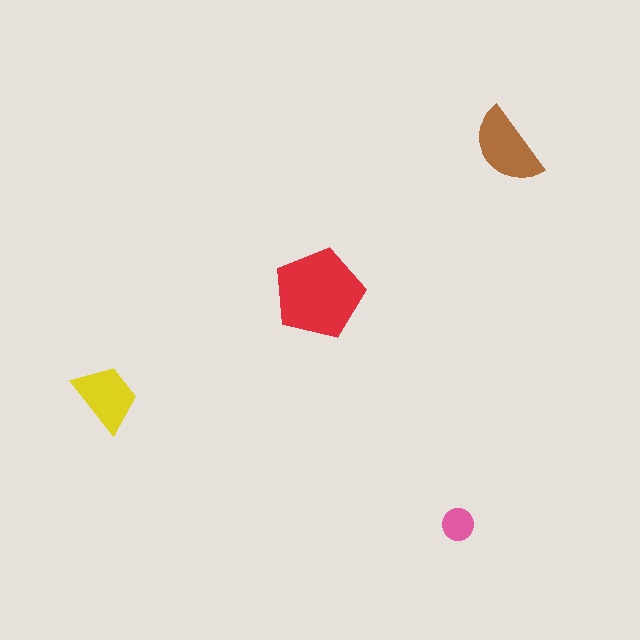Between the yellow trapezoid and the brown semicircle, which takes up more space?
The brown semicircle.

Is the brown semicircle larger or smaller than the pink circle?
Larger.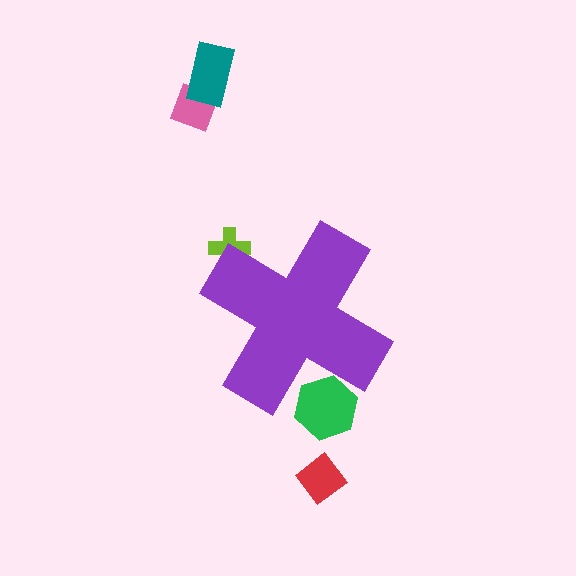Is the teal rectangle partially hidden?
No, the teal rectangle is fully visible.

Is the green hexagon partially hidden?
Yes, the green hexagon is partially hidden behind the purple cross.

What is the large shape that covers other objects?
A purple cross.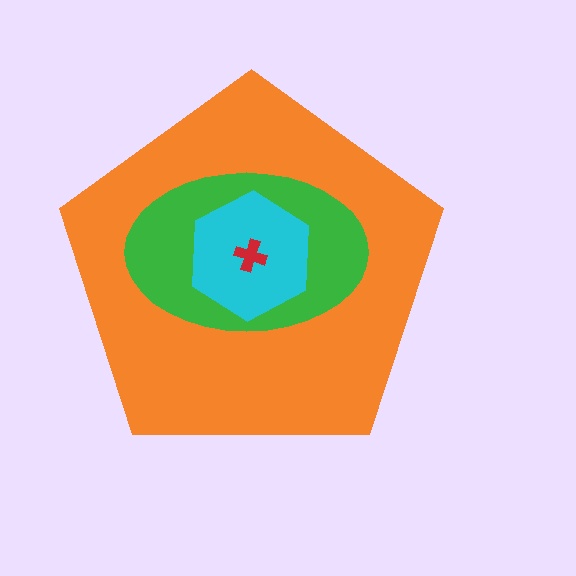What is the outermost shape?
The orange pentagon.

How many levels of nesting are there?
4.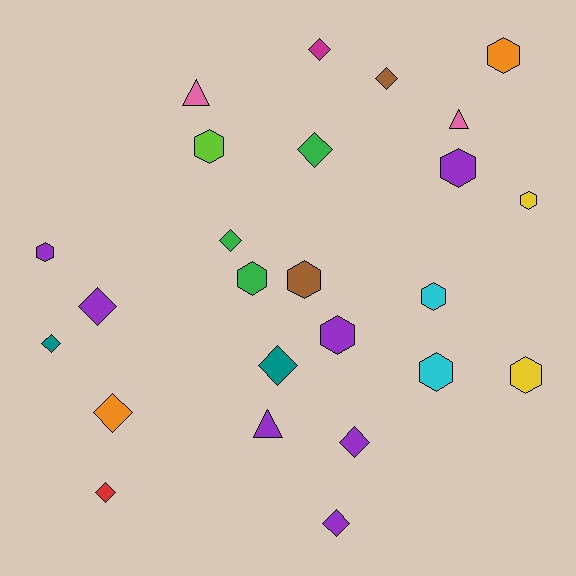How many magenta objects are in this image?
There is 1 magenta object.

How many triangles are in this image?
There are 3 triangles.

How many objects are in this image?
There are 25 objects.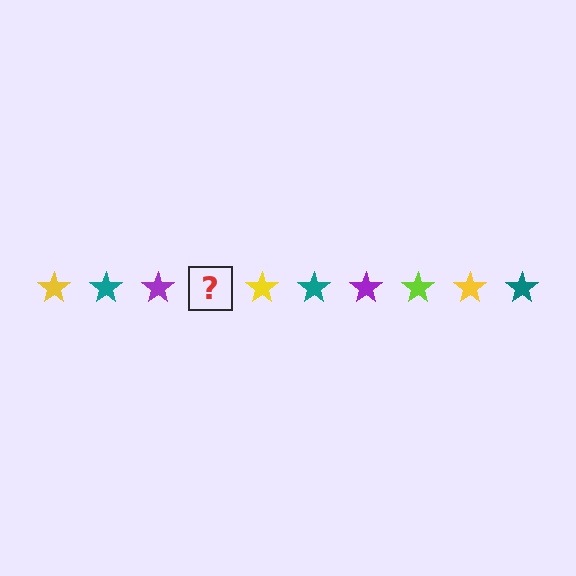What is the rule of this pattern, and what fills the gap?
The rule is that the pattern cycles through yellow, teal, purple, lime stars. The gap should be filled with a lime star.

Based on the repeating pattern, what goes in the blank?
The blank should be a lime star.